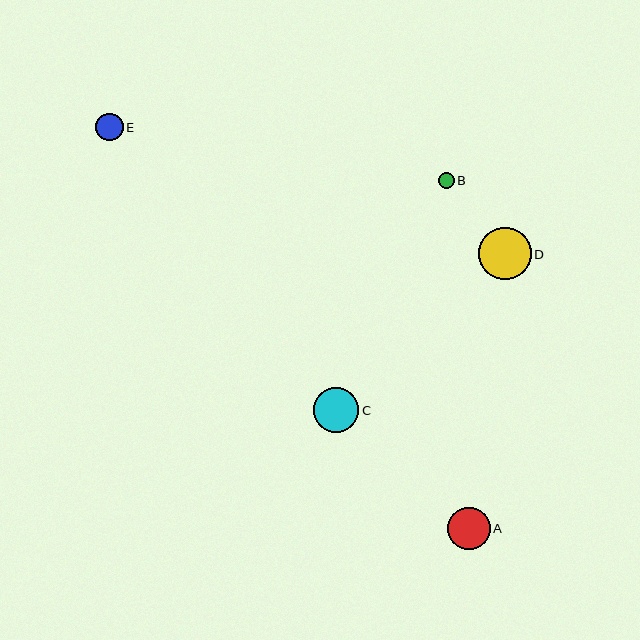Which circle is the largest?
Circle D is the largest with a size of approximately 52 pixels.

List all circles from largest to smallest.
From largest to smallest: D, C, A, E, B.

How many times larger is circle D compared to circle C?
Circle D is approximately 1.2 times the size of circle C.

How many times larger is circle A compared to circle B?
Circle A is approximately 2.7 times the size of circle B.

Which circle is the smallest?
Circle B is the smallest with a size of approximately 15 pixels.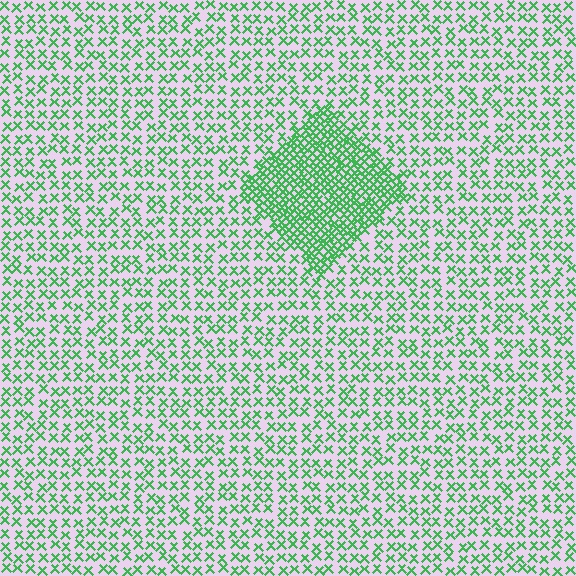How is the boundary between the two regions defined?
The boundary is defined by a change in element density (approximately 2.5x ratio). All elements are the same color, size, and shape.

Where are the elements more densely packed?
The elements are more densely packed inside the diamond boundary.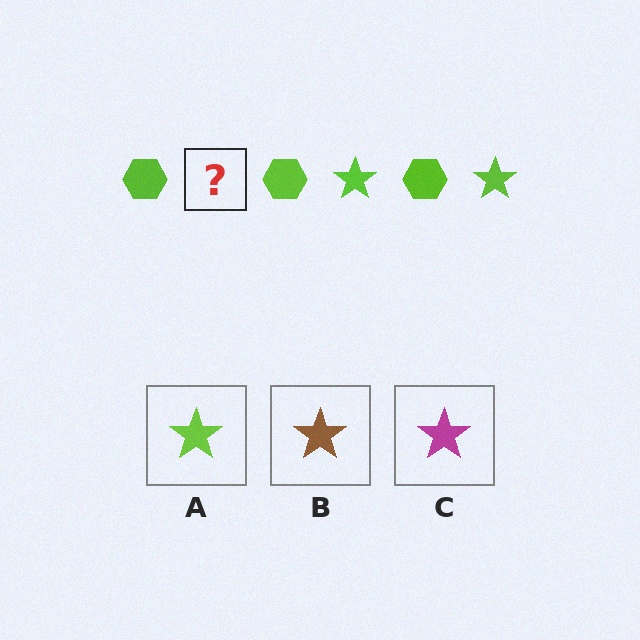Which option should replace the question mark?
Option A.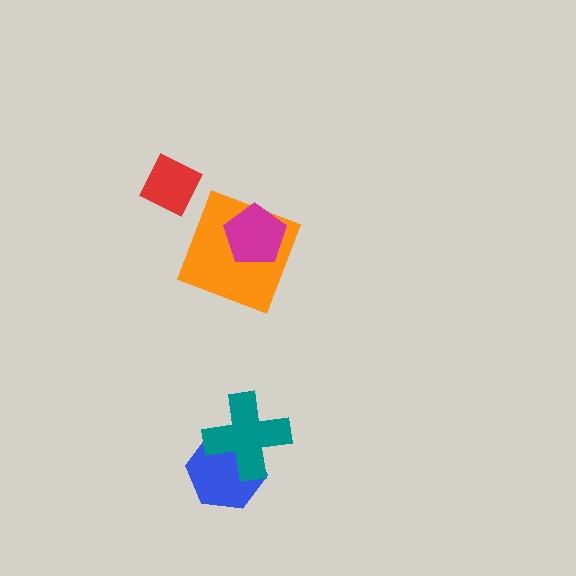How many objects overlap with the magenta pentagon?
1 object overlaps with the magenta pentagon.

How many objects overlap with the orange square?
1 object overlaps with the orange square.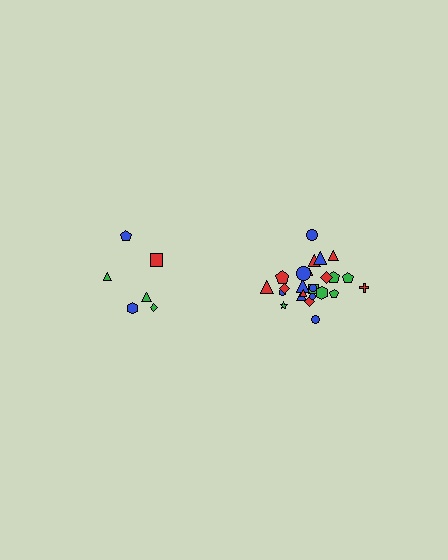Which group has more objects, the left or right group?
The right group.